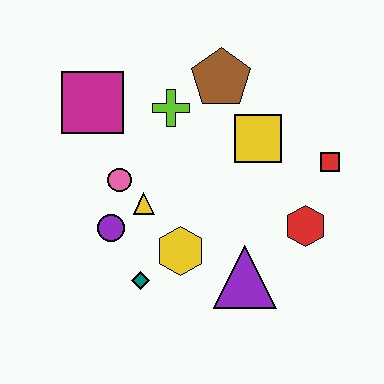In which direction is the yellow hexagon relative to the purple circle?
The yellow hexagon is to the right of the purple circle.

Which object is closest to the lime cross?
The brown pentagon is closest to the lime cross.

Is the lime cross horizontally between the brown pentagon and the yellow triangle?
Yes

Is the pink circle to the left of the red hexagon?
Yes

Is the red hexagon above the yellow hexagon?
Yes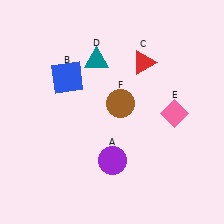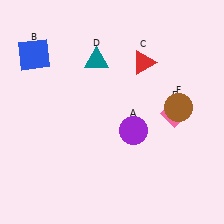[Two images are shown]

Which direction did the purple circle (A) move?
The purple circle (A) moved up.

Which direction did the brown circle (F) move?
The brown circle (F) moved right.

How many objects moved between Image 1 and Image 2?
3 objects moved between the two images.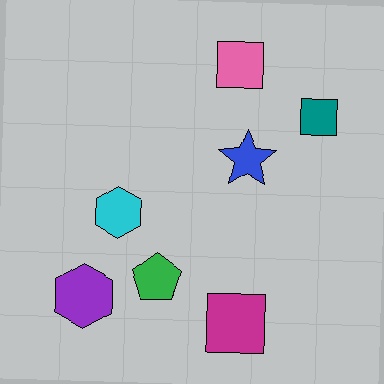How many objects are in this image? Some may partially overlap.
There are 7 objects.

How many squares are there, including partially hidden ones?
There are 3 squares.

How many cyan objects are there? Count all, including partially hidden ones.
There is 1 cyan object.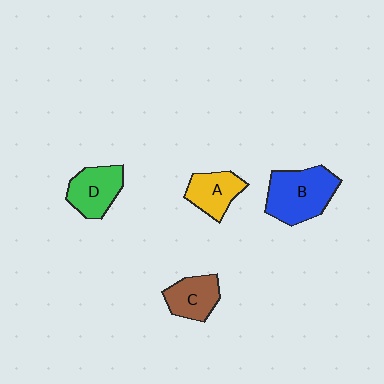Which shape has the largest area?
Shape B (blue).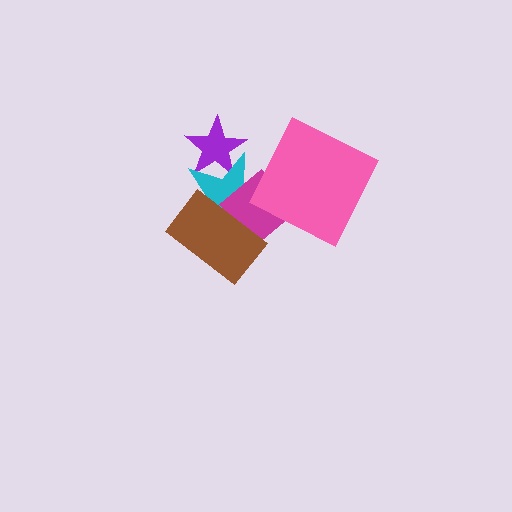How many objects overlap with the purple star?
1 object overlaps with the purple star.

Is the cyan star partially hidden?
Yes, it is partially covered by another shape.